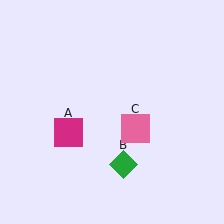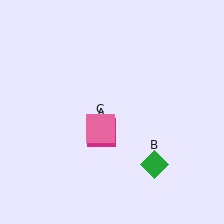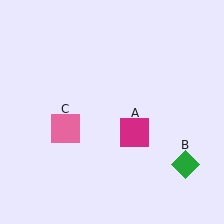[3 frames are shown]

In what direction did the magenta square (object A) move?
The magenta square (object A) moved right.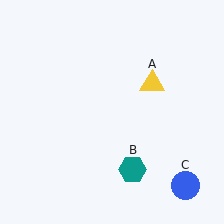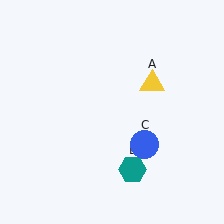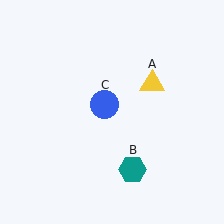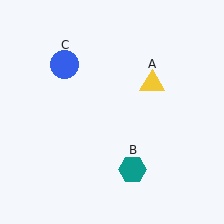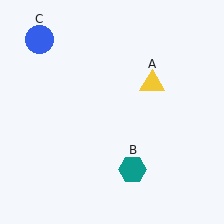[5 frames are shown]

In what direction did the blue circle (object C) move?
The blue circle (object C) moved up and to the left.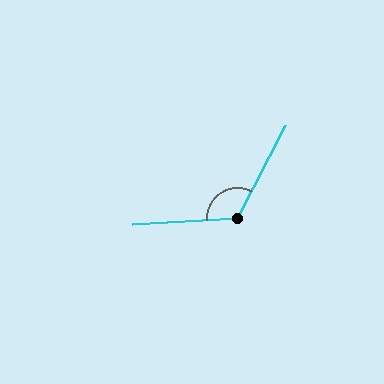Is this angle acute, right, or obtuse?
It is obtuse.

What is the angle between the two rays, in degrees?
Approximately 120 degrees.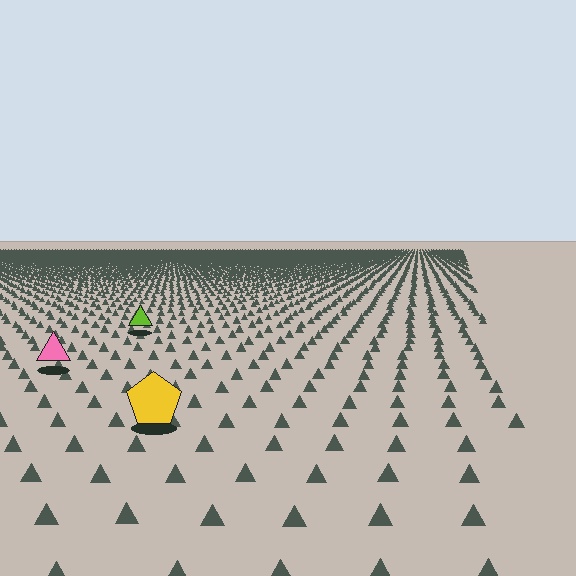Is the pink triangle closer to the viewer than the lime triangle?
Yes. The pink triangle is closer — you can tell from the texture gradient: the ground texture is coarser near it.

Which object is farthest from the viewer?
The lime triangle is farthest from the viewer. It appears smaller and the ground texture around it is denser.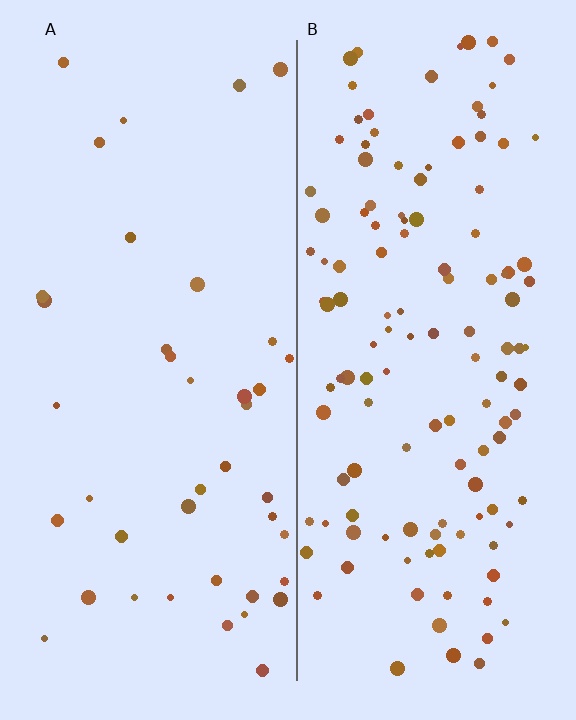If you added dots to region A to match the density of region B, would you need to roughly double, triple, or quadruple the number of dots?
Approximately triple.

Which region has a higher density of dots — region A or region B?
B (the right).